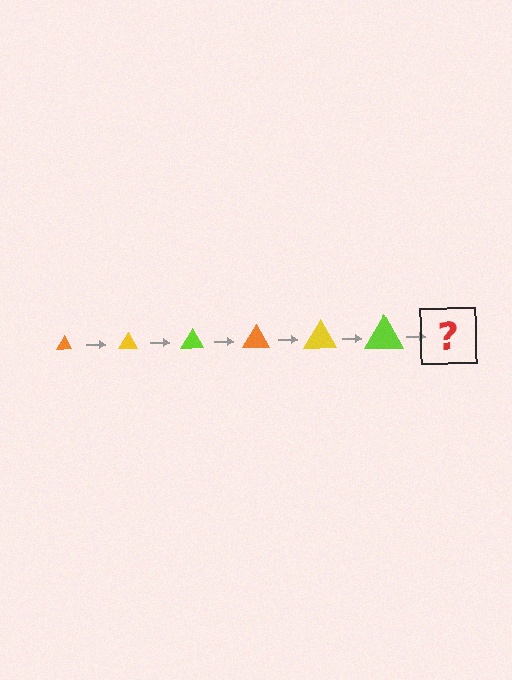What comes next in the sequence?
The next element should be an orange triangle, larger than the previous one.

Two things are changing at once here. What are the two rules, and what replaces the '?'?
The two rules are that the triangle grows larger each step and the color cycles through orange, yellow, and lime. The '?' should be an orange triangle, larger than the previous one.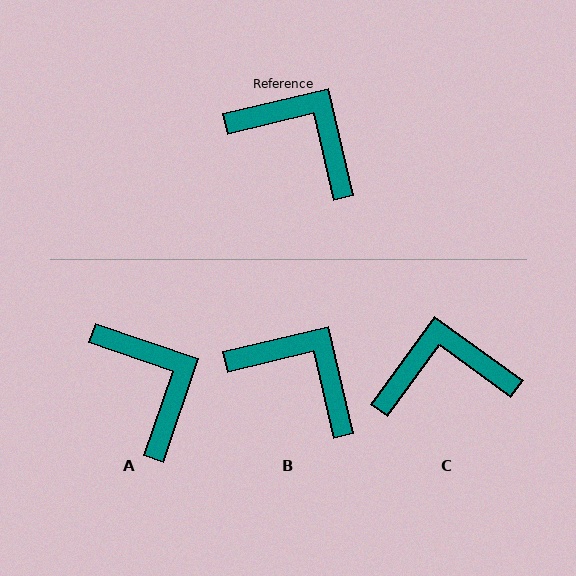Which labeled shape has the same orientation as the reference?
B.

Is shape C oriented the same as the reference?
No, it is off by about 41 degrees.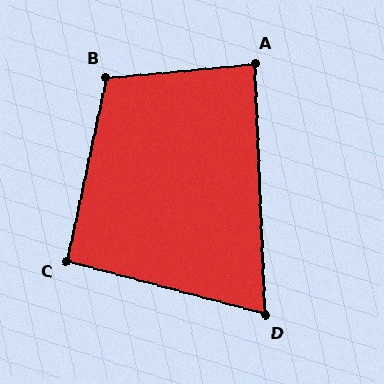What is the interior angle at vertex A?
Approximately 87 degrees (approximately right).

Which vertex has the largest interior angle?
B, at approximately 107 degrees.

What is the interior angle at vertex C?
Approximately 93 degrees (approximately right).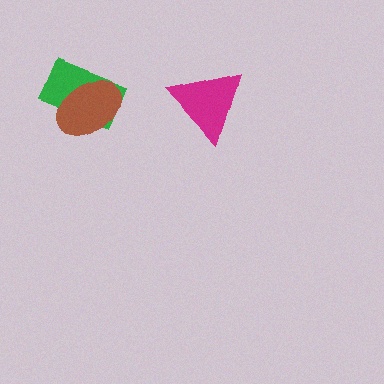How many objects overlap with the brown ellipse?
1 object overlaps with the brown ellipse.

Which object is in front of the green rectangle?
The brown ellipse is in front of the green rectangle.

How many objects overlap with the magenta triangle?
0 objects overlap with the magenta triangle.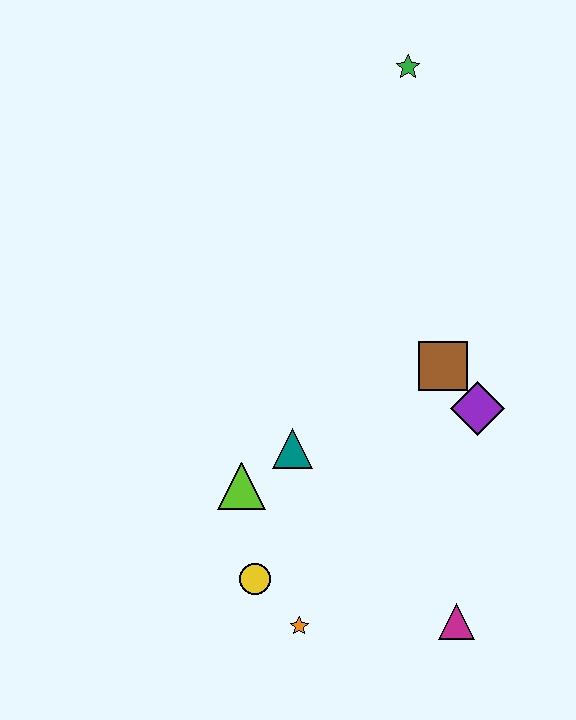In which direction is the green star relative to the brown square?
The green star is above the brown square.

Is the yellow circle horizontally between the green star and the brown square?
No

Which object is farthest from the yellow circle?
The green star is farthest from the yellow circle.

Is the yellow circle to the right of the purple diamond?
No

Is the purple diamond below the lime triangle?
No